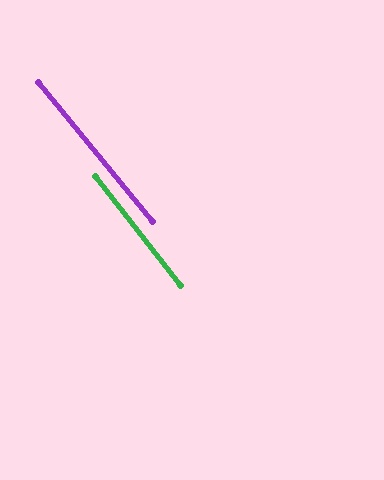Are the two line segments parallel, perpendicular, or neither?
Parallel — their directions differ by only 1.5°.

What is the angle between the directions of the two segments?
Approximately 1 degree.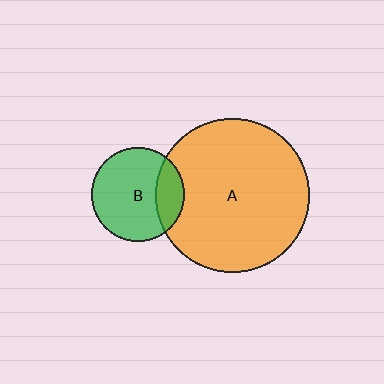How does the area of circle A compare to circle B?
Approximately 2.7 times.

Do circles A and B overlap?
Yes.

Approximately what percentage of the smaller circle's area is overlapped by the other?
Approximately 25%.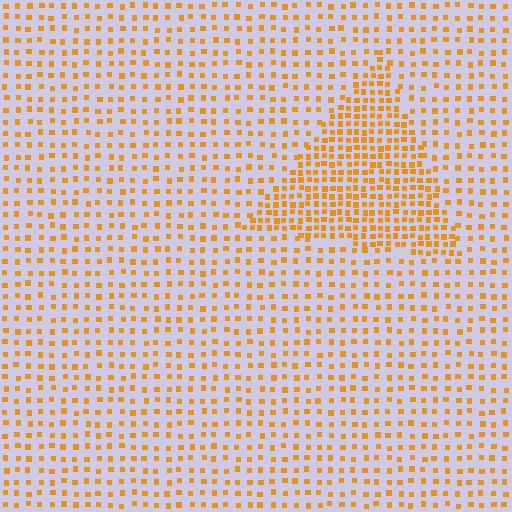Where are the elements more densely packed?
The elements are more densely packed inside the triangle boundary.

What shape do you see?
I see a triangle.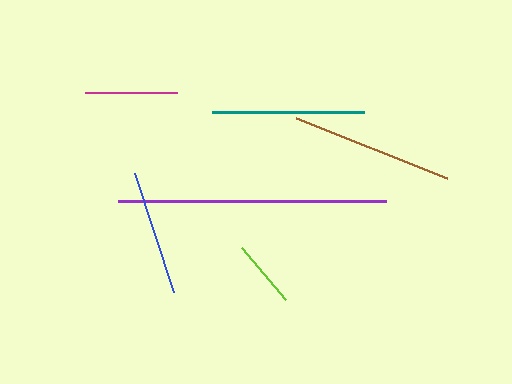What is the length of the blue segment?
The blue segment is approximately 125 pixels long.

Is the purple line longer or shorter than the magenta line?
The purple line is longer than the magenta line.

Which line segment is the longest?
The purple line is the longest at approximately 268 pixels.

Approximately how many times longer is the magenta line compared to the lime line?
The magenta line is approximately 1.4 times the length of the lime line.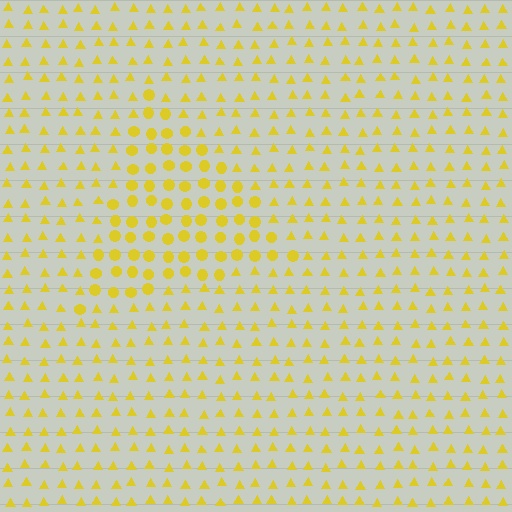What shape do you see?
I see a triangle.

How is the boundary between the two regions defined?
The boundary is defined by a change in element shape: circles inside vs. triangles outside. All elements share the same color and spacing.